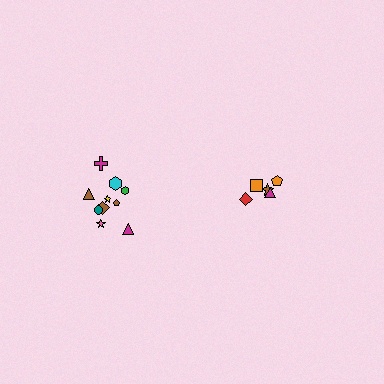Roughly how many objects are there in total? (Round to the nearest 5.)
Roughly 15 objects in total.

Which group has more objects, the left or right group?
The left group.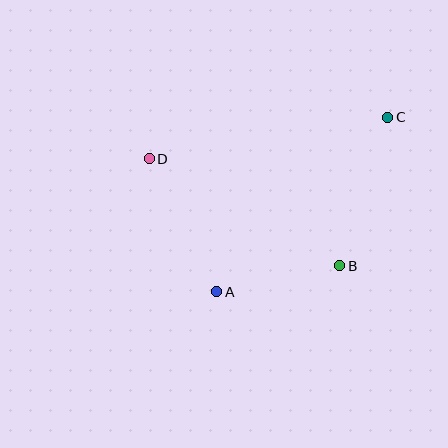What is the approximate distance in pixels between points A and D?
The distance between A and D is approximately 150 pixels.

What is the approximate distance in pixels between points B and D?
The distance between B and D is approximately 219 pixels.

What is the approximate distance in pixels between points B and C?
The distance between B and C is approximately 156 pixels.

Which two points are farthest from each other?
Points A and C are farthest from each other.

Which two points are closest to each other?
Points A and B are closest to each other.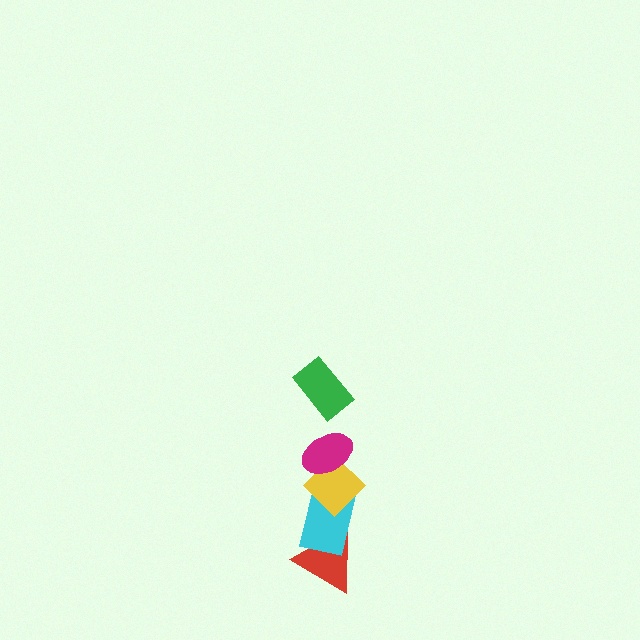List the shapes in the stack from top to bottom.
From top to bottom: the green rectangle, the magenta ellipse, the yellow diamond, the cyan rectangle, the red triangle.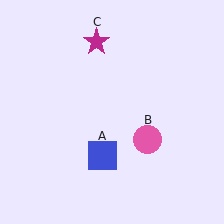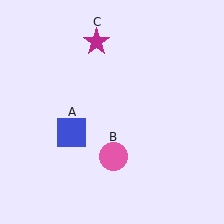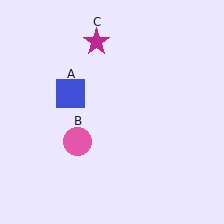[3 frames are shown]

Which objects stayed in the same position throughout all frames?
Magenta star (object C) remained stationary.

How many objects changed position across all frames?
2 objects changed position: blue square (object A), pink circle (object B).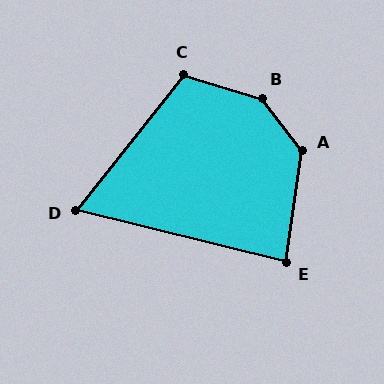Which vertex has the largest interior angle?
B, at approximately 143 degrees.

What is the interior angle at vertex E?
Approximately 84 degrees (acute).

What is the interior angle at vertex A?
Approximately 135 degrees (obtuse).